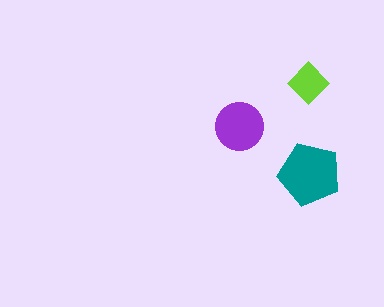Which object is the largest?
The teal pentagon.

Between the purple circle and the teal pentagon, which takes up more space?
The teal pentagon.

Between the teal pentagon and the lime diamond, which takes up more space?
The teal pentagon.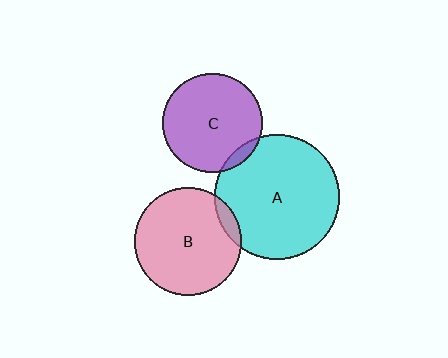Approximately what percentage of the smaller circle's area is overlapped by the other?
Approximately 5%.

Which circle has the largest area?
Circle A (cyan).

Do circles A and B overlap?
Yes.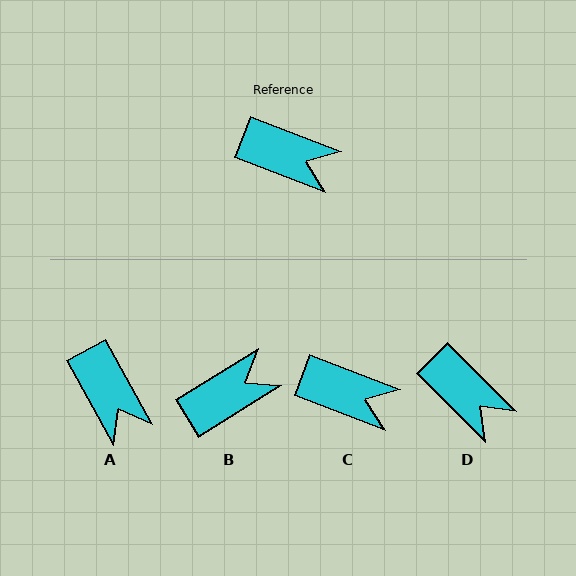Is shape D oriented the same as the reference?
No, it is off by about 24 degrees.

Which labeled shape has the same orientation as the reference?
C.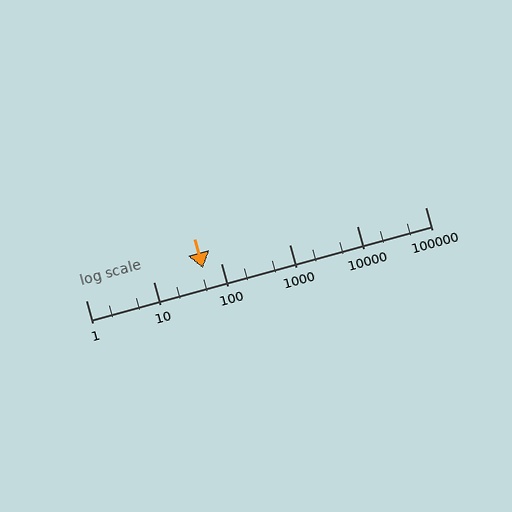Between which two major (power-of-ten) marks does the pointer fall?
The pointer is between 10 and 100.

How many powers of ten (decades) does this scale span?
The scale spans 5 decades, from 1 to 100000.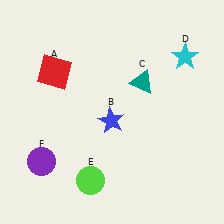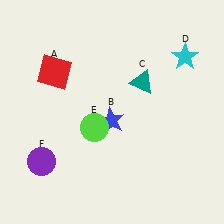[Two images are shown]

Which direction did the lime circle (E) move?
The lime circle (E) moved up.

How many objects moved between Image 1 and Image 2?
1 object moved between the two images.